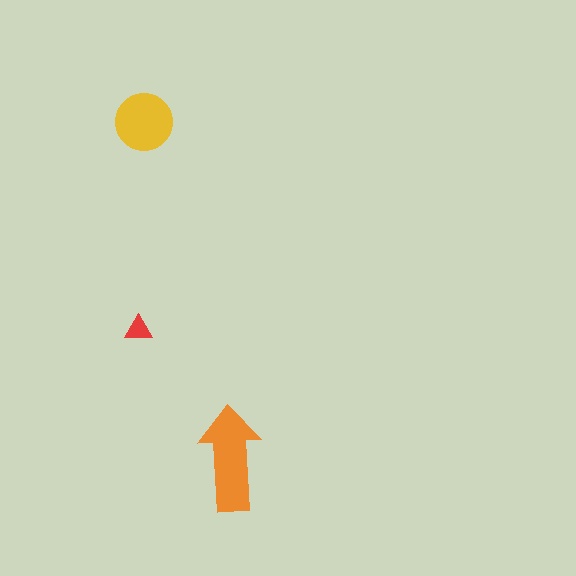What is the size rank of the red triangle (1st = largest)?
3rd.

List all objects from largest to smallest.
The orange arrow, the yellow circle, the red triangle.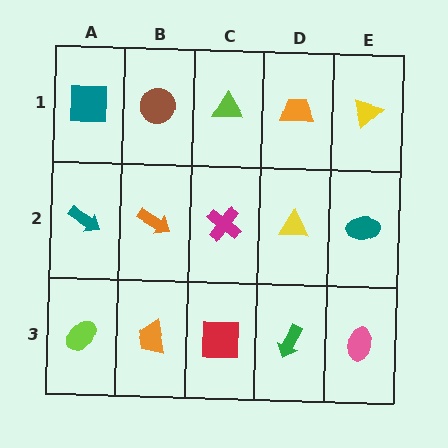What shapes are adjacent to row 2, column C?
A lime triangle (row 1, column C), a red square (row 3, column C), an orange arrow (row 2, column B), a yellow triangle (row 2, column D).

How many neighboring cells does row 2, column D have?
4.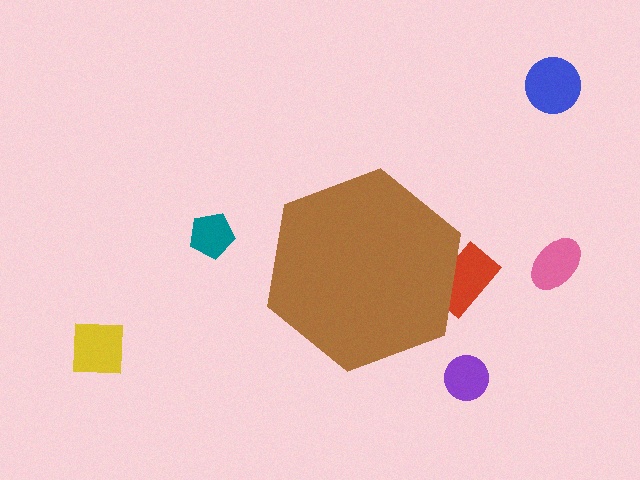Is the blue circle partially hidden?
No, the blue circle is fully visible.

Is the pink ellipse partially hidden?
No, the pink ellipse is fully visible.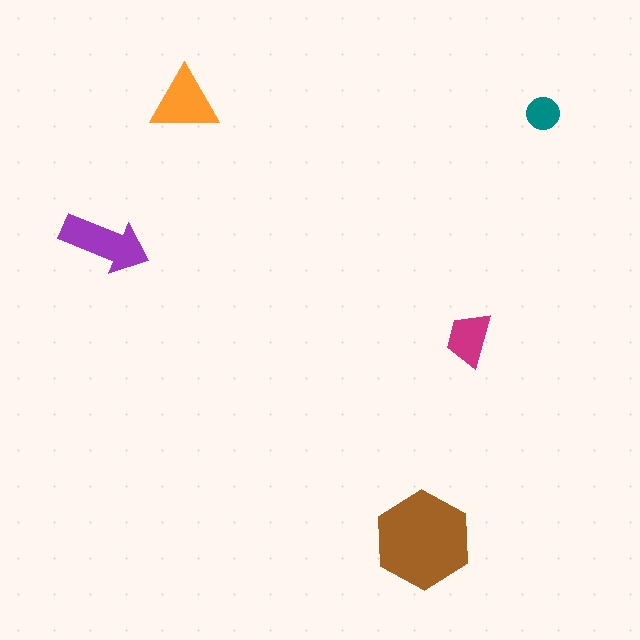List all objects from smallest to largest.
The teal circle, the magenta trapezoid, the orange triangle, the purple arrow, the brown hexagon.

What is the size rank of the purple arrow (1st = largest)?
2nd.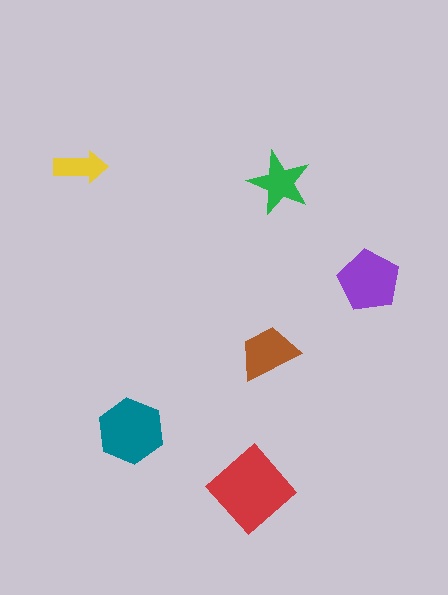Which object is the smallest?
The yellow arrow.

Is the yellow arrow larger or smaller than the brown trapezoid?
Smaller.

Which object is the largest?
The red diamond.